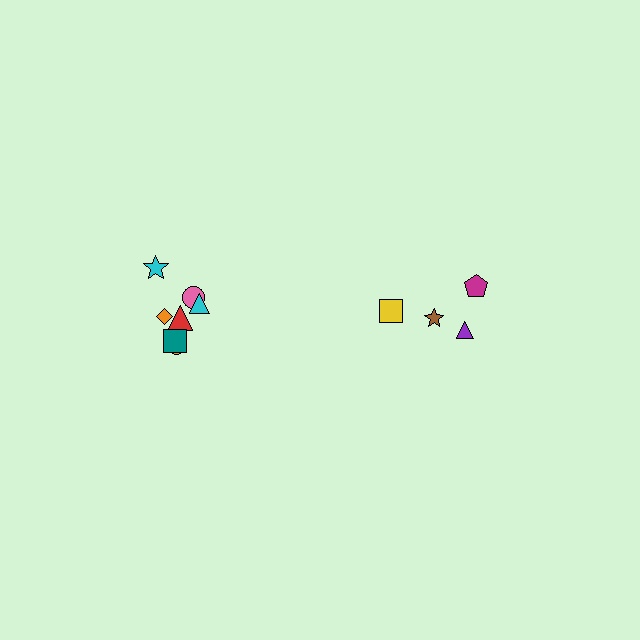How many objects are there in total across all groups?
There are 11 objects.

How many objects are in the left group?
There are 7 objects.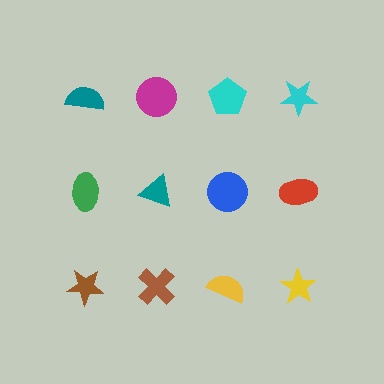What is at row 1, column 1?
A teal semicircle.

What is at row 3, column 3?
A yellow semicircle.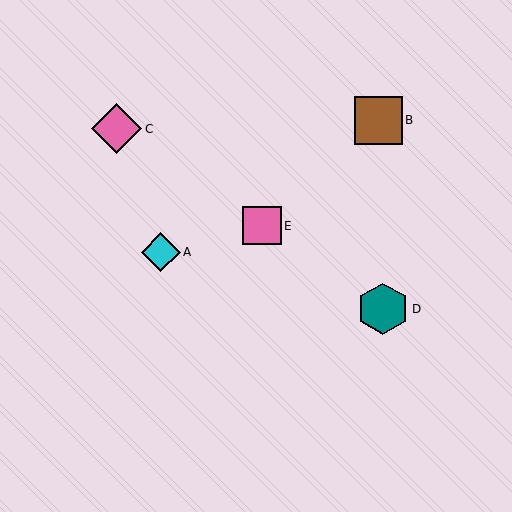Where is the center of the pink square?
The center of the pink square is at (262, 226).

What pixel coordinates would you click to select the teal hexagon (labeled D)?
Click at (383, 309) to select the teal hexagon D.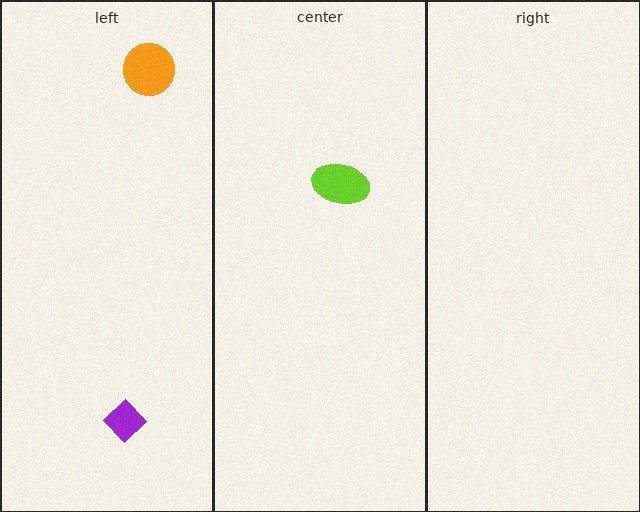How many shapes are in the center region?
1.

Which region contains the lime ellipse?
The center region.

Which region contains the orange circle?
The left region.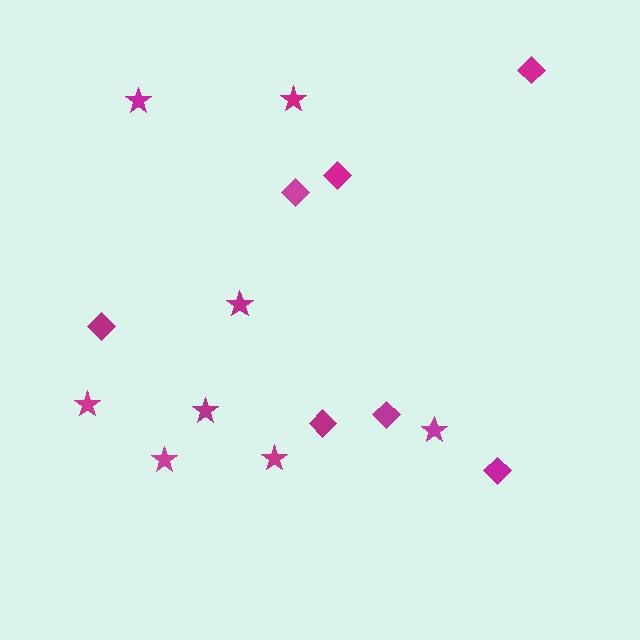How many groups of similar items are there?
There are 2 groups: one group of stars (8) and one group of diamonds (7).